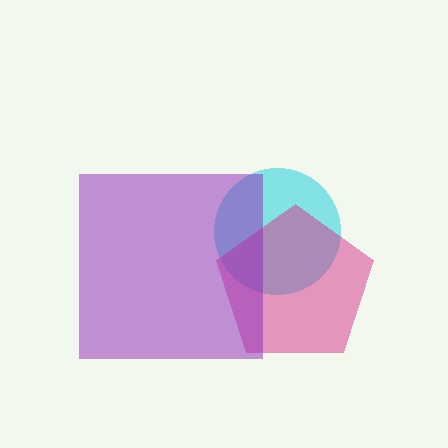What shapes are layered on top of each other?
The layered shapes are: a cyan circle, a magenta pentagon, a purple square.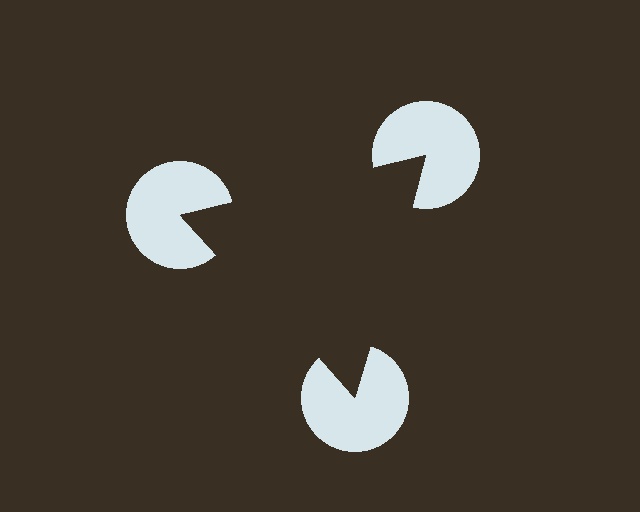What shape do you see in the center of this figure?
An illusory triangle — its edges are inferred from the aligned wedge cuts in the pac-man discs, not physically drawn.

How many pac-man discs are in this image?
There are 3 — one at each vertex of the illusory triangle.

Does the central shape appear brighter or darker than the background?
It typically appears slightly darker than the background, even though no actual brightness change is drawn.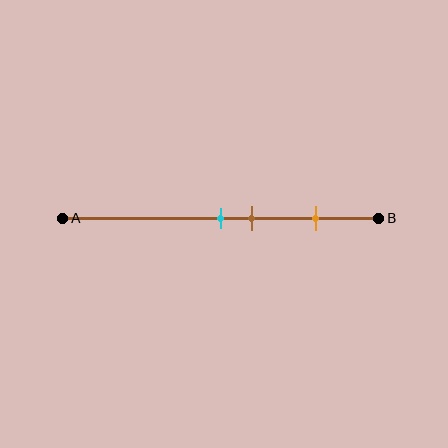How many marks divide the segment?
There are 3 marks dividing the segment.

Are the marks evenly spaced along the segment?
No, the marks are not evenly spaced.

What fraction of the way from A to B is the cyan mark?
The cyan mark is approximately 50% (0.5) of the way from A to B.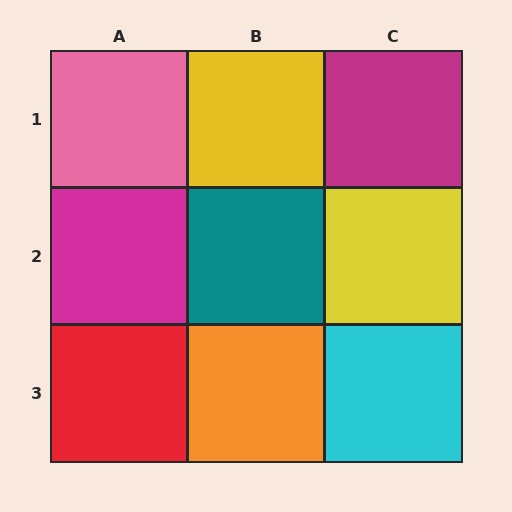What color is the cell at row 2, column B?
Teal.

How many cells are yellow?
2 cells are yellow.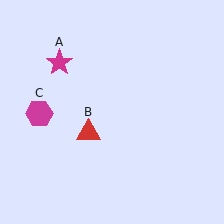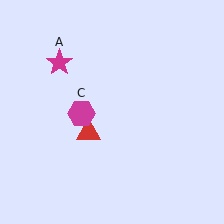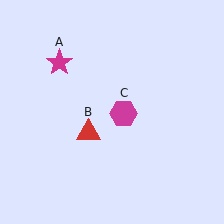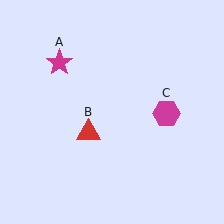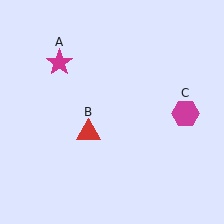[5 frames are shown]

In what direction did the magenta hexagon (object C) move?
The magenta hexagon (object C) moved right.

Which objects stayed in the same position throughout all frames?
Magenta star (object A) and red triangle (object B) remained stationary.